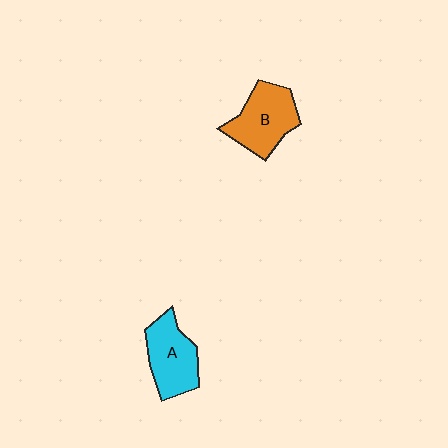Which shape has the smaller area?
Shape A (cyan).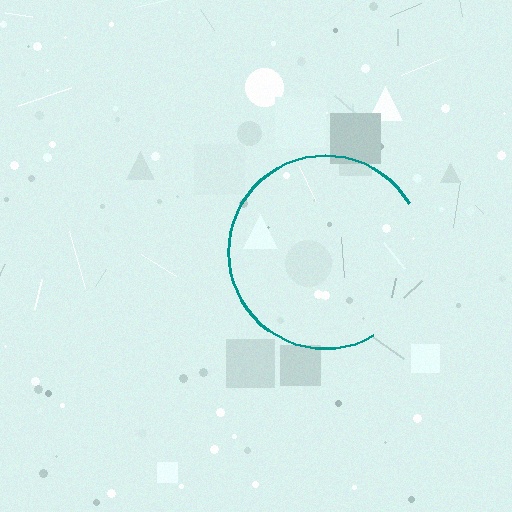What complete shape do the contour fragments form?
The contour fragments form a circle.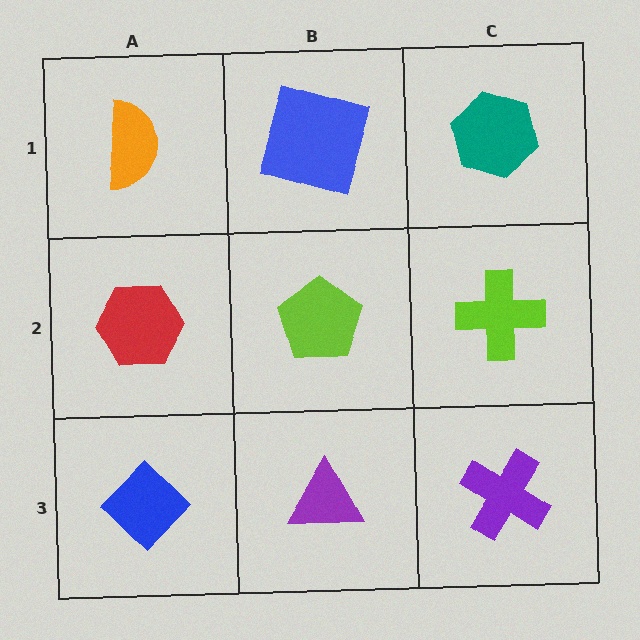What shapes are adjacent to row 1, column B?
A lime pentagon (row 2, column B), an orange semicircle (row 1, column A), a teal hexagon (row 1, column C).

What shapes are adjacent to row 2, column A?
An orange semicircle (row 1, column A), a blue diamond (row 3, column A), a lime pentagon (row 2, column B).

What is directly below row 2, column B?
A purple triangle.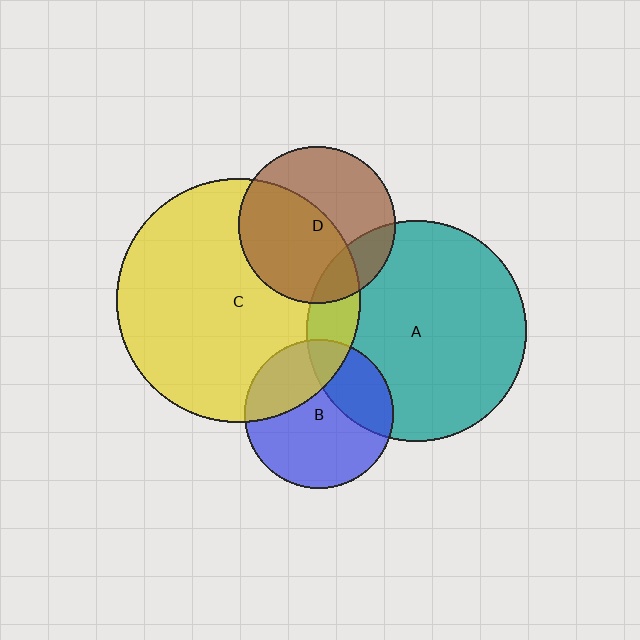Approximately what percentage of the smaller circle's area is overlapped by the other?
Approximately 30%.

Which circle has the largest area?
Circle C (yellow).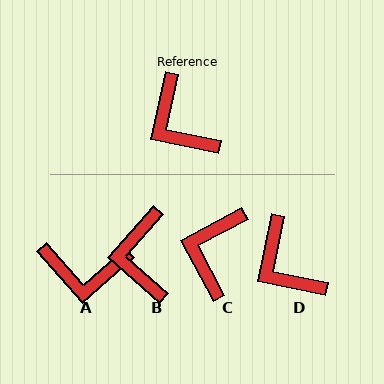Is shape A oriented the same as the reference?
No, it is off by about 53 degrees.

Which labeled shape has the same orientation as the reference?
D.